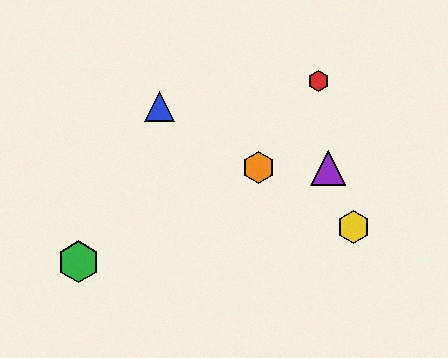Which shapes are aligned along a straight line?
The blue triangle, the yellow hexagon, the orange hexagon are aligned along a straight line.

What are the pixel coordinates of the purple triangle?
The purple triangle is at (328, 168).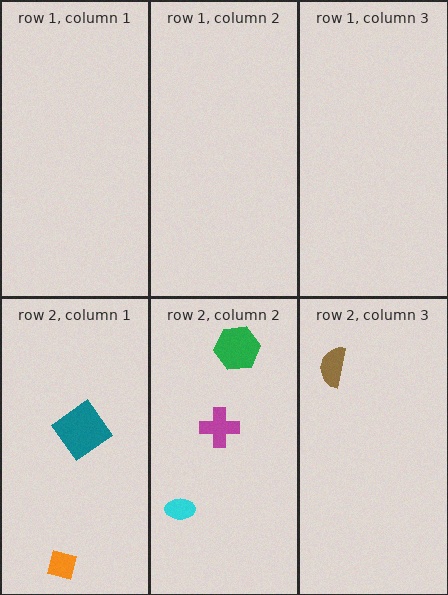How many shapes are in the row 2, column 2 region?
3.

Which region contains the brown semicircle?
The row 2, column 3 region.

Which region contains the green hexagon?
The row 2, column 2 region.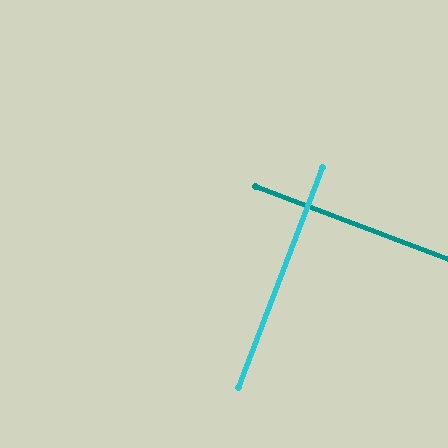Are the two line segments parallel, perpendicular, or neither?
Perpendicular — they meet at approximately 90°.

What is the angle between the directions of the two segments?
Approximately 90 degrees.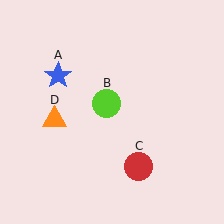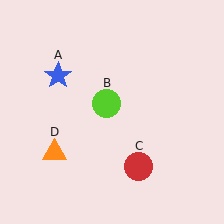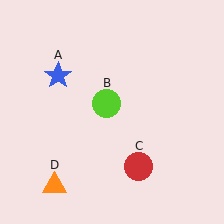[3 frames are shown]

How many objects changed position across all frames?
1 object changed position: orange triangle (object D).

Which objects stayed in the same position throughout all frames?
Blue star (object A) and lime circle (object B) and red circle (object C) remained stationary.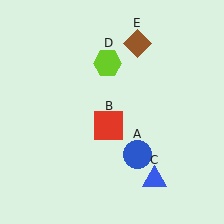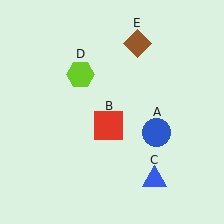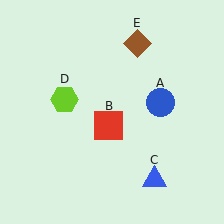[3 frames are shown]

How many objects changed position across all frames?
2 objects changed position: blue circle (object A), lime hexagon (object D).